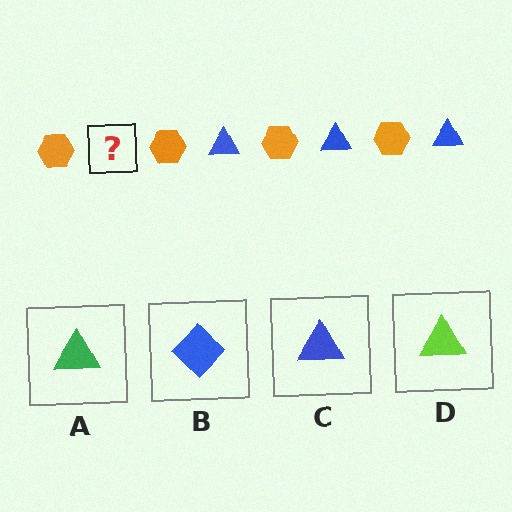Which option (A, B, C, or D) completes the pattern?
C.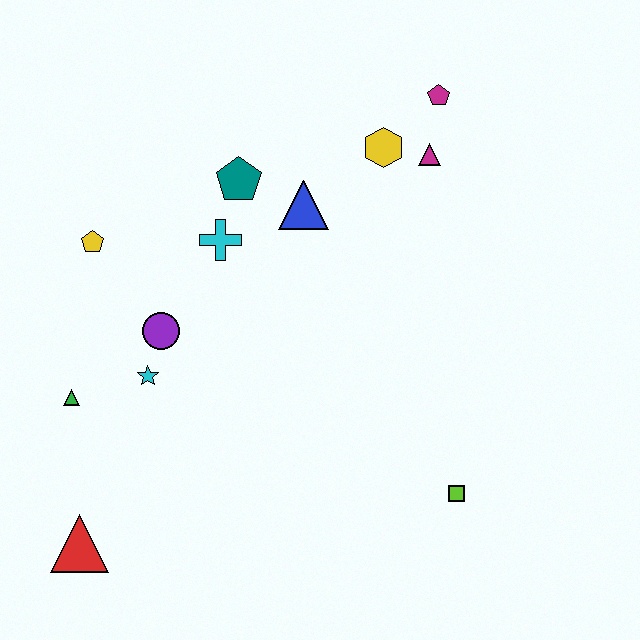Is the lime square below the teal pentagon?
Yes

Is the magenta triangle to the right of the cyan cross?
Yes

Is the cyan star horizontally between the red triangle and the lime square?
Yes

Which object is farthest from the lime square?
The yellow pentagon is farthest from the lime square.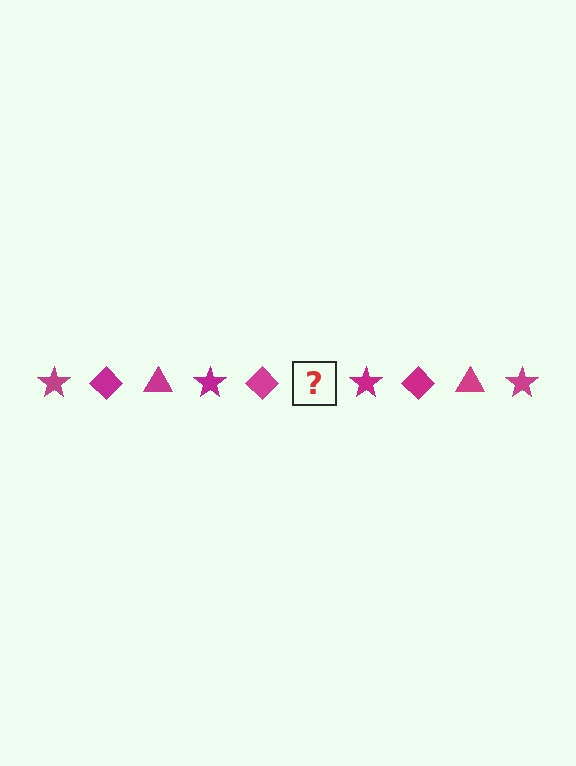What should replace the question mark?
The question mark should be replaced with a magenta triangle.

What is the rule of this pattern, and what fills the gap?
The rule is that the pattern cycles through star, diamond, triangle shapes in magenta. The gap should be filled with a magenta triangle.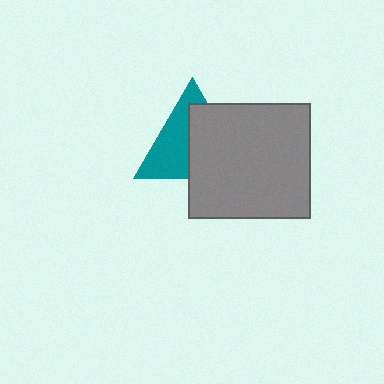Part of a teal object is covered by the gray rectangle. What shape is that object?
It is a triangle.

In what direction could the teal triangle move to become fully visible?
The teal triangle could move toward the upper-left. That would shift it out from behind the gray rectangle entirely.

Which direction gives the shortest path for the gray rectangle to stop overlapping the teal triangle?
Moving toward the lower-right gives the shortest separation.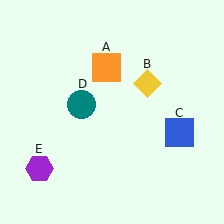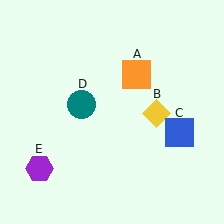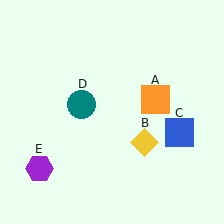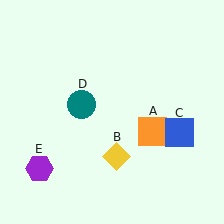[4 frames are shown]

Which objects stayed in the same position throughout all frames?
Blue square (object C) and teal circle (object D) and purple hexagon (object E) remained stationary.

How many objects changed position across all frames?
2 objects changed position: orange square (object A), yellow diamond (object B).